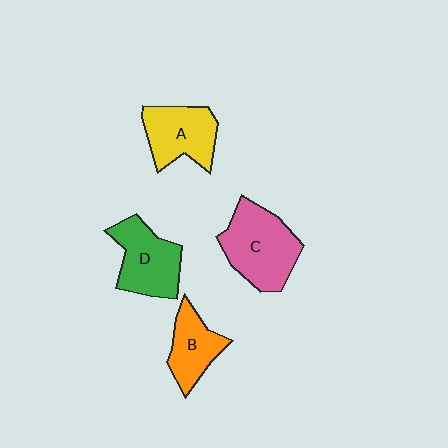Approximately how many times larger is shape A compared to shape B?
Approximately 1.3 times.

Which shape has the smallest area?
Shape B (orange).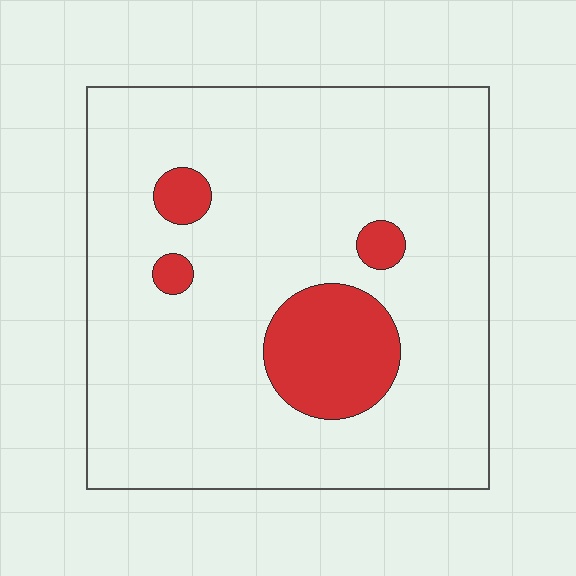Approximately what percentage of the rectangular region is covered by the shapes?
Approximately 15%.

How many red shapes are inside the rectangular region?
4.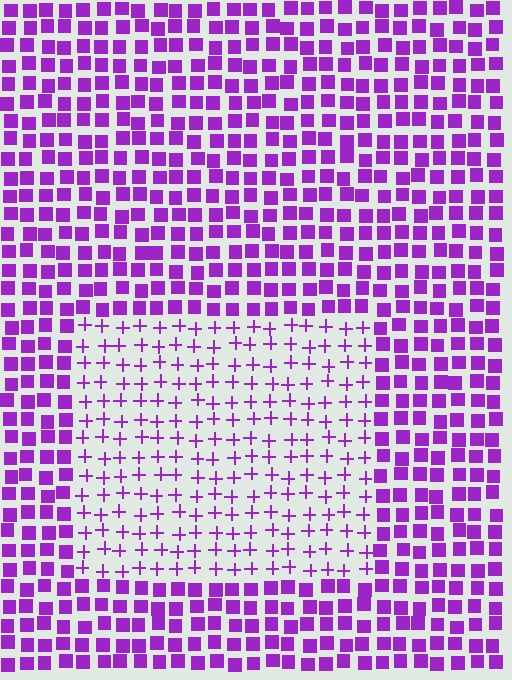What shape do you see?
I see a rectangle.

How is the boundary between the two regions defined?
The boundary is defined by a change in element shape: plus signs inside vs. squares outside. All elements share the same color and spacing.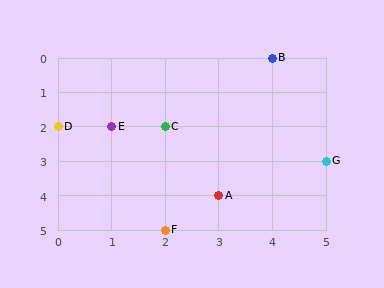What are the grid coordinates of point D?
Point D is at grid coordinates (0, 2).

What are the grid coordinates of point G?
Point G is at grid coordinates (5, 3).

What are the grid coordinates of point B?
Point B is at grid coordinates (4, 0).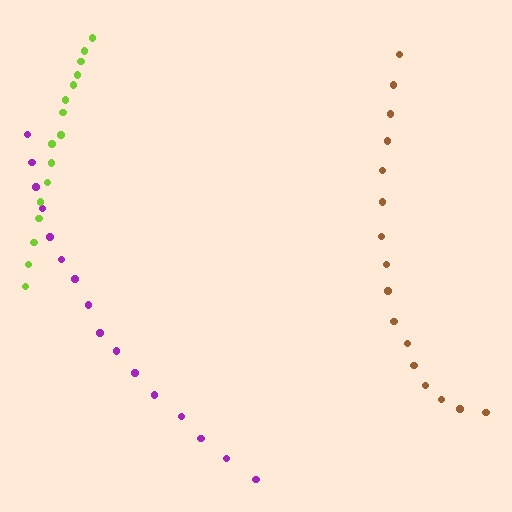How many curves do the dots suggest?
There are 3 distinct paths.